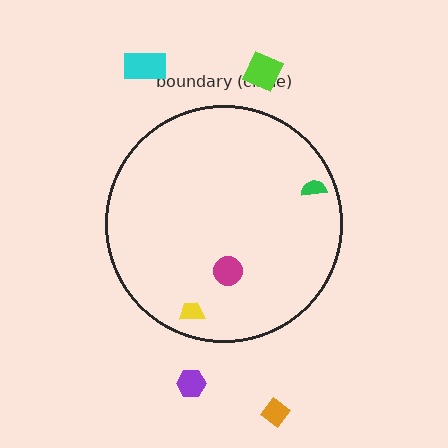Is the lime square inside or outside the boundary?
Outside.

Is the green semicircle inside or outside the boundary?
Inside.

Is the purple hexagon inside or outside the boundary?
Outside.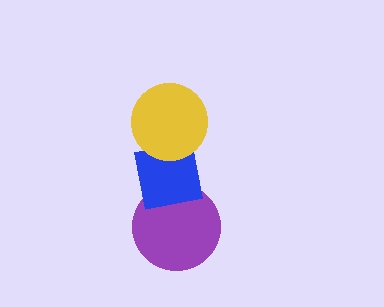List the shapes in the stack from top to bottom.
From top to bottom: the yellow circle, the blue square, the purple circle.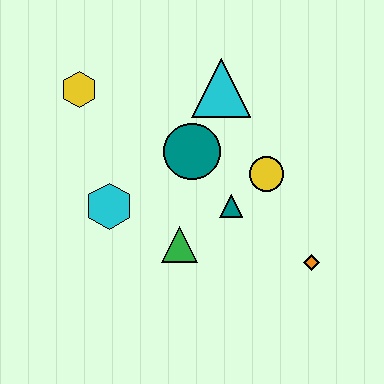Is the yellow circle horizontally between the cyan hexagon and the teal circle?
No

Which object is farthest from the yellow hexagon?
The orange diamond is farthest from the yellow hexagon.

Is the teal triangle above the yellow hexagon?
No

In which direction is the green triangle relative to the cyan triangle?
The green triangle is below the cyan triangle.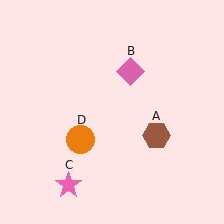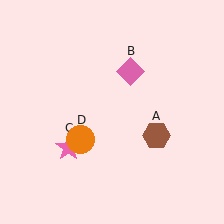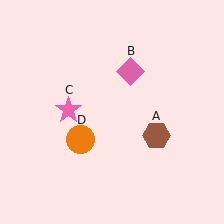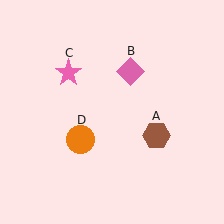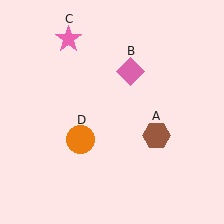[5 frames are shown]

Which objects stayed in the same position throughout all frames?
Brown hexagon (object A) and pink diamond (object B) and orange circle (object D) remained stationary.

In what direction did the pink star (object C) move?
The pink star (object C) moved up.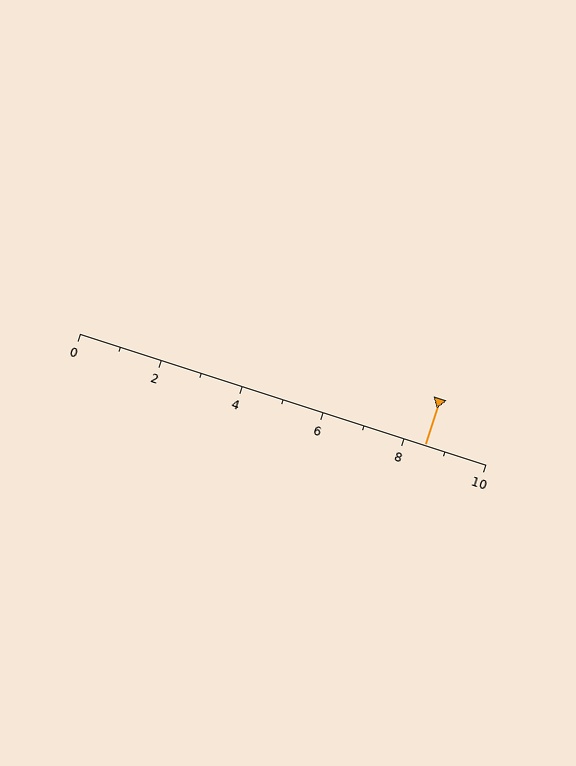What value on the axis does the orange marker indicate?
The marker indicates approximately 8.5.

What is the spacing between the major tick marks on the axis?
The major ticks are spaced 2 apart.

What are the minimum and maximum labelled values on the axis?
The axis runs from 0 to 10.